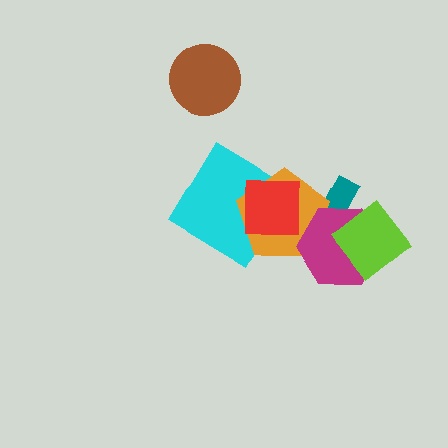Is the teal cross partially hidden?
Yes, it is partially covered by another shape.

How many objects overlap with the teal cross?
4 objects overlap with the teal cross.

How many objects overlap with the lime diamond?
2 objects overlap with the lime diamond.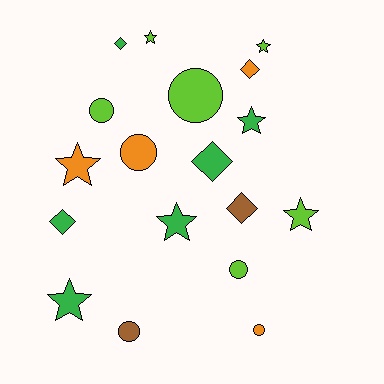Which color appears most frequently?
Green, with 6 objects.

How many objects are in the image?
There are 18 objects.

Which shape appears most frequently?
Star, with 7 objects.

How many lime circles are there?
There are 3 lime circles.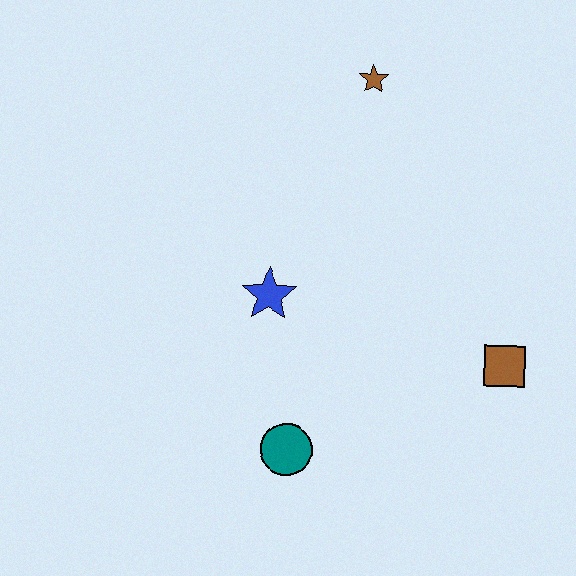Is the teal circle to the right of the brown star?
No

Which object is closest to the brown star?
The blue star is closest to the brown star.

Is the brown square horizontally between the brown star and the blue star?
No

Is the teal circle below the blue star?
Yes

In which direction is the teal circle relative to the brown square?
The teal circle is to the left of the brown square.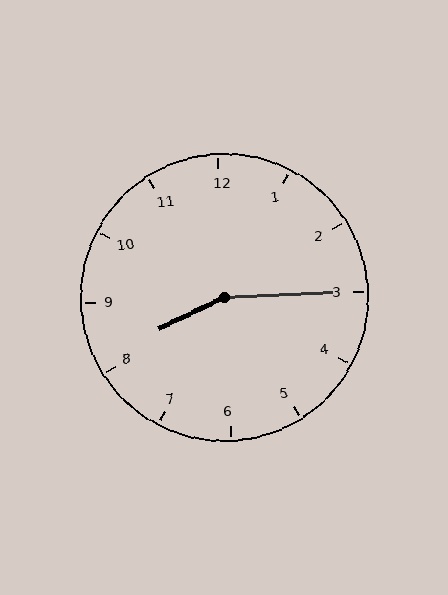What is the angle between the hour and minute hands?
Approximately 158 degrees.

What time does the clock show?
8:15.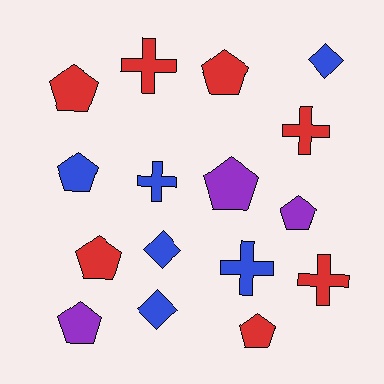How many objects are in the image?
There are 16 objects.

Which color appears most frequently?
Red, with 7 objects.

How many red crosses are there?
There are 3 red crosses.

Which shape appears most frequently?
Pentagon, with 8 objects.